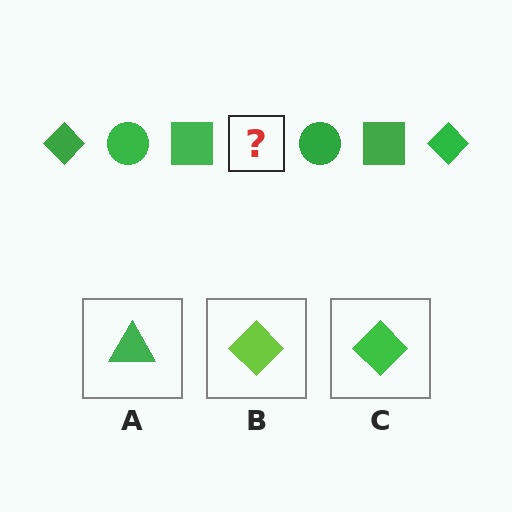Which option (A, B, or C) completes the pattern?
C.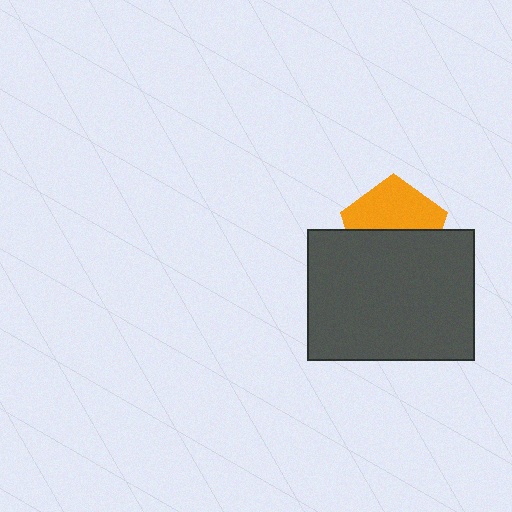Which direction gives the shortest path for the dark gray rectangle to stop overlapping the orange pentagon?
Moving down gives the shortest separation.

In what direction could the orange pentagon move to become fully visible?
The orange pentagon could move up. That would shift it out from behind the dark gray rectangle entirely.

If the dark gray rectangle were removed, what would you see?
You would see the complete orange pentagon.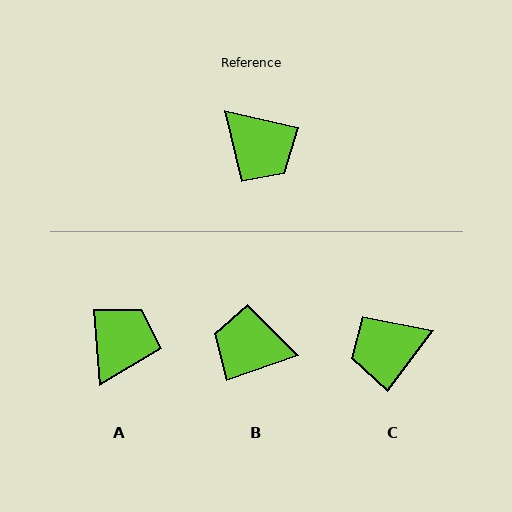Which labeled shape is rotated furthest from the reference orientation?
B, about 149 degrees away.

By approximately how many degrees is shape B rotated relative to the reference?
Approximately 149 degrees clockwise.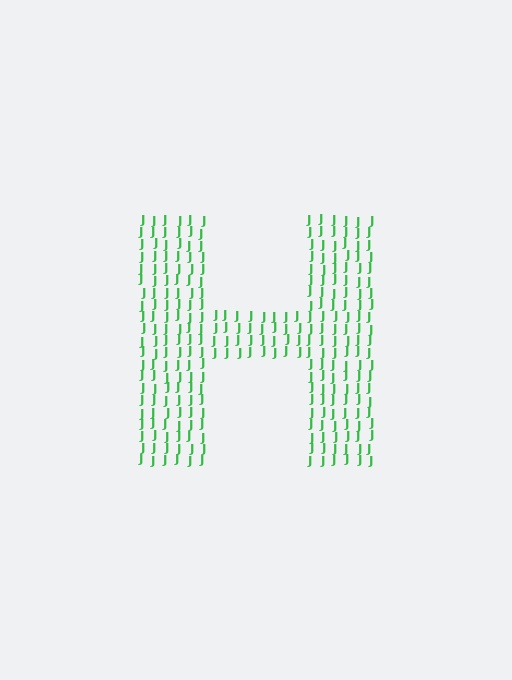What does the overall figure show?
The overall figure shows the letter H.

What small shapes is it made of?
It is made of small letter J's.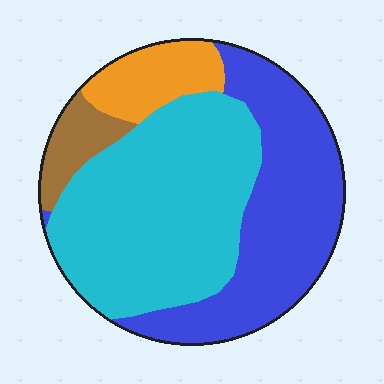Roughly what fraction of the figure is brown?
Brown covers around 5% of the figure.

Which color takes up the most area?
Cyan, at roughly 45%.